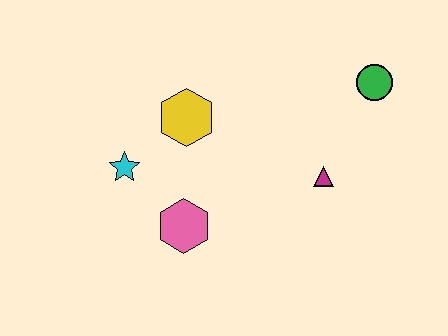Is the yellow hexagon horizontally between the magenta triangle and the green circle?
No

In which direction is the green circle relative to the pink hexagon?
The green circle is to the right of the pink hexagon.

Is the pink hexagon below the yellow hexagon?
Yes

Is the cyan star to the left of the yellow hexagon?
Yes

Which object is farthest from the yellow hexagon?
The green circle is farthest from the yellow hexagon.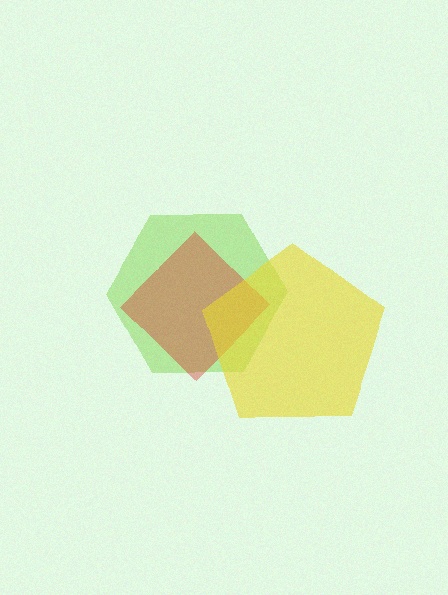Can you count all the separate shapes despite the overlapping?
Yes, there are 3 separate shapes.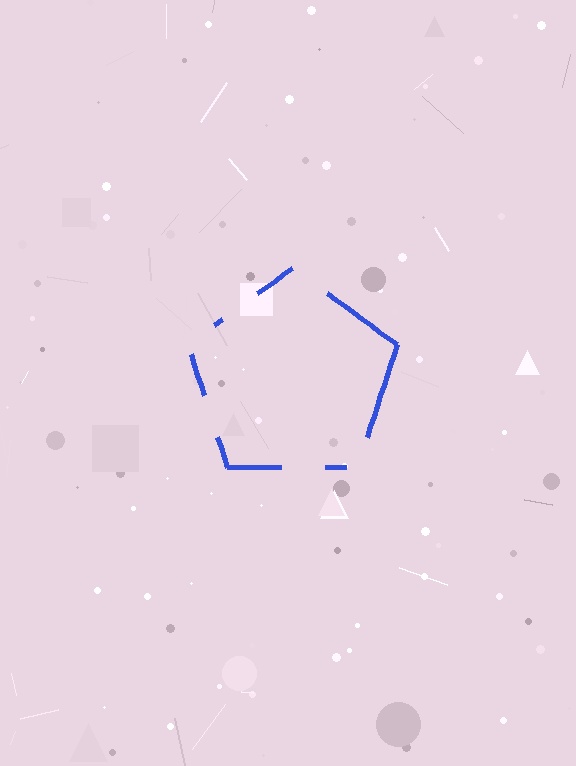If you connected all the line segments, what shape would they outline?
They would outline a pentagon.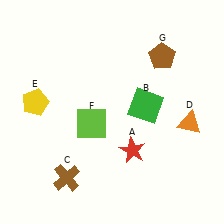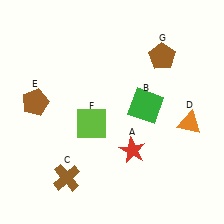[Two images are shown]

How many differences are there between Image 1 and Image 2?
There is 1 difference between the two images.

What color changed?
The pentagon (E) changed from yellow in Image 1 to brown in Image 2.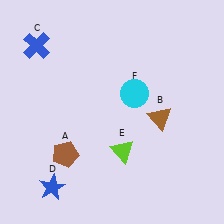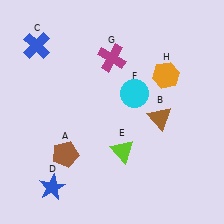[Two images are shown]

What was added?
A magenta cross (G), an orange hexagon (H) were added in Image 2.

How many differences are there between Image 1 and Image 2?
There are 2 differences between the two images.